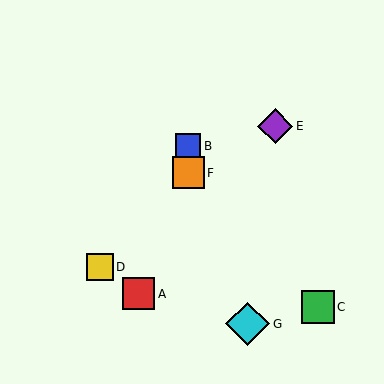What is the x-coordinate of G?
Object G is at x≈248.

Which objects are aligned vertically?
Objects B, F are aligned vertically.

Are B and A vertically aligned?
No, B is at x≈188 and A is at x≈139.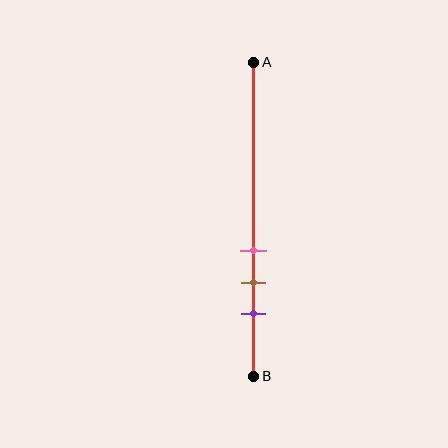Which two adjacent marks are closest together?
The pink and brown marks are the closest adjacent pair.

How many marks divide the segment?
There are 3 marks dividing the segment.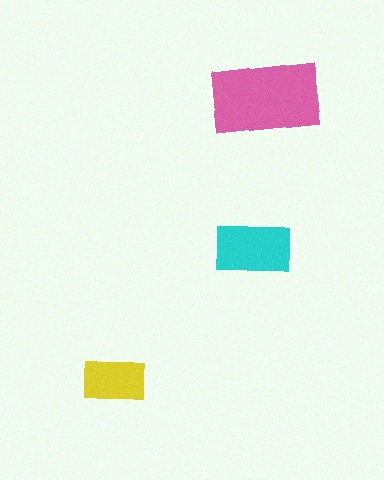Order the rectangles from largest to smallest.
the pink one, the cyan one, the yellow one.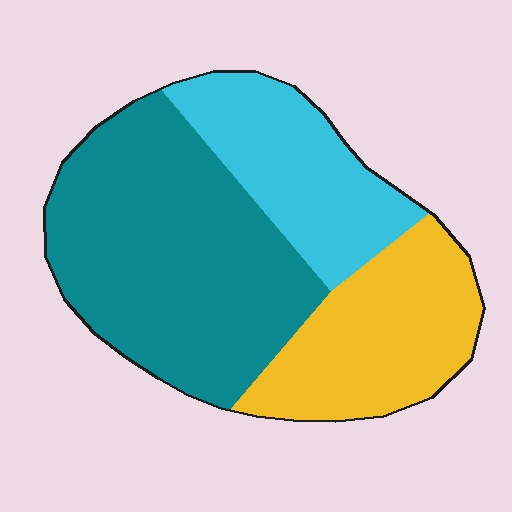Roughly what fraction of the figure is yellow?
Yellow takes up between a quarter and a half of the figure.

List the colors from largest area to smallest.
From largest to smallest: teal, yellow, cyan.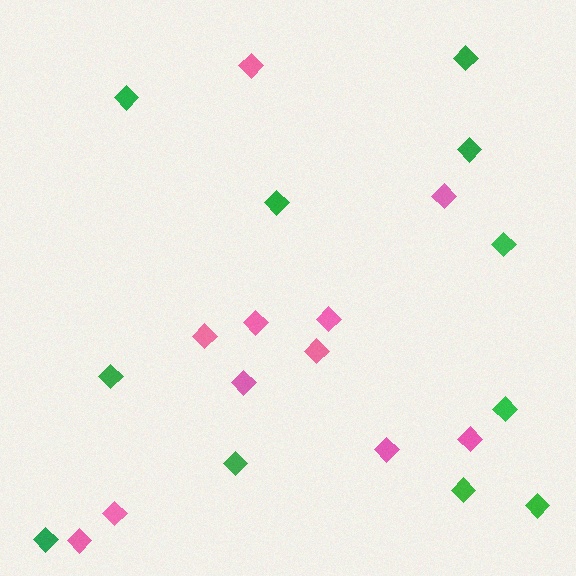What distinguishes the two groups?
There are 2 groups: one group of green diamonds (11) and one group of pink diamonds (11).